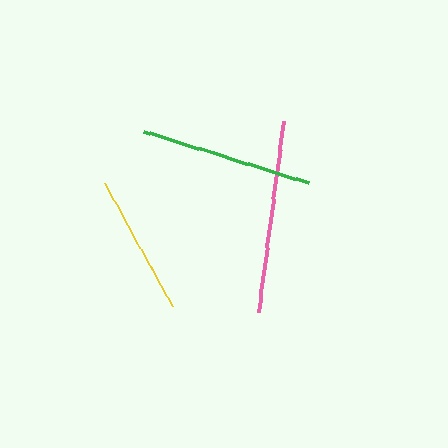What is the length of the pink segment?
The pink segment is approximately 193 pixels long.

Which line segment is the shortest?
The yellow line is the shortest at approximately 140 pixels.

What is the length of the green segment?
The green segment is approximately 173 pixels long.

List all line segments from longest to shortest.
From longest to shortest: pink, green, yellow.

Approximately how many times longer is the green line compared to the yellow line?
The green line is approximately 1.2 times the length of the yellow line.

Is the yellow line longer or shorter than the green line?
The green line is longer than the yellow line.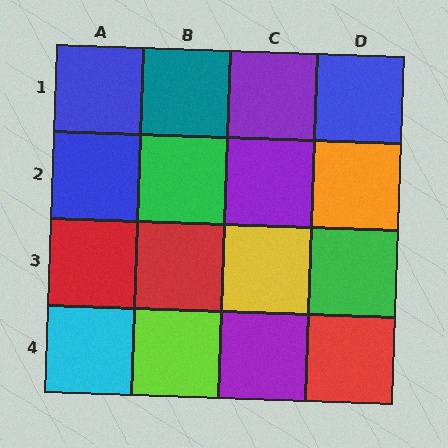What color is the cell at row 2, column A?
Blue.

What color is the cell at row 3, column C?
Yellow.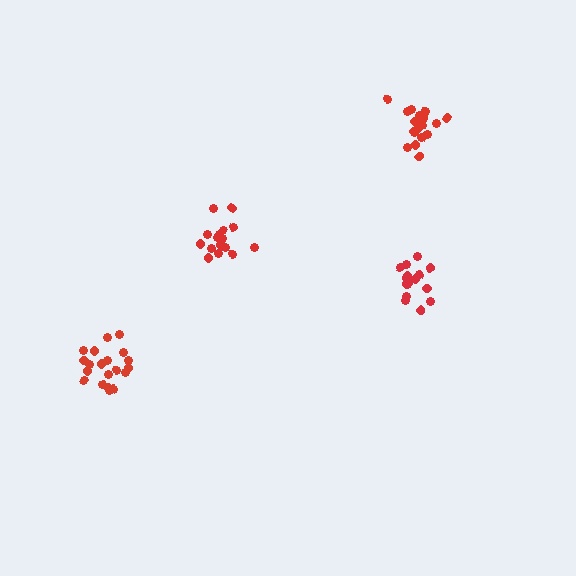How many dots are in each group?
Group 1: 16 dots, Group 2: 20 dots, Group 3: 20 dots, Group 4: 16 dots (72 total).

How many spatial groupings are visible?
There are 4 spatial groupings.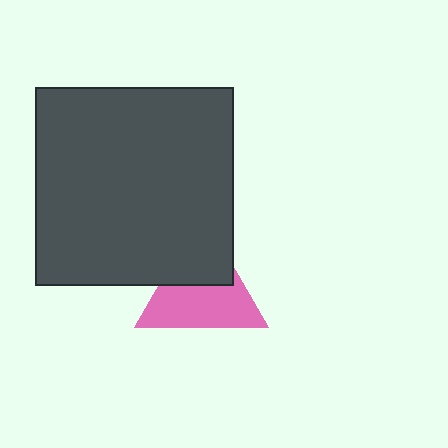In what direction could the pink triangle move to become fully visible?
The pink triangle could move down. That would shift it out from behind the dark gray square entirely.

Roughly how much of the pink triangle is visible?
About half of it is visible (roughly 60%).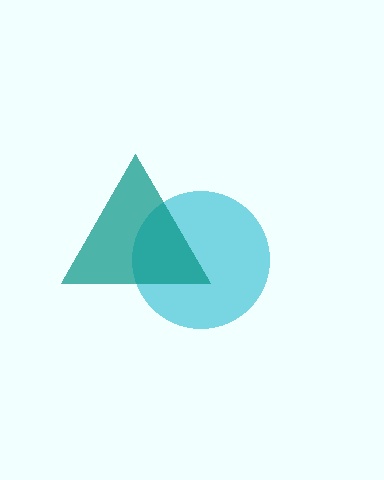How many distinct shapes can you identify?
There are 2 distinct shapes: a cyan circle, a teal triangle.